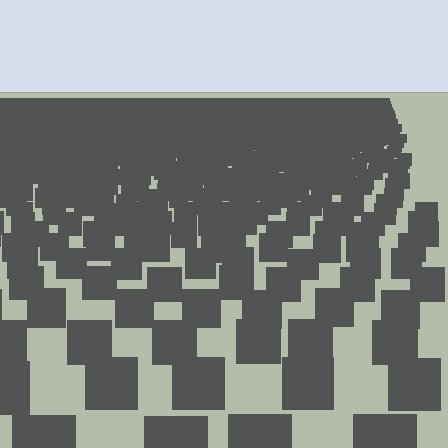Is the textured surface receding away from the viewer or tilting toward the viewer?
The surface is receding away from the viewer. Texture elements get smaller and denser toward the top.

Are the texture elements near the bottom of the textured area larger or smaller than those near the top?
Larger. Near the bottom, elements are closer to the viewer and appear at a bigger on-screen size.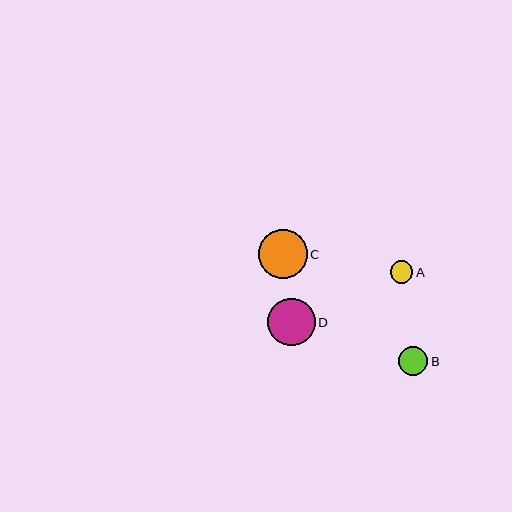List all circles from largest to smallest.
From largest to smallest: C, D, B, A.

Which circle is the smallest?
Circle A is the smallest with a size of approximately 23 pixels.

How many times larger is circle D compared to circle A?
Circle D is approximately 2.1 times the size of circle A.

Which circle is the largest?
Circle C is the largest with a size of approximately 49 pixels.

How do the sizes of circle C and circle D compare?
Circle C and circle D are approximately the same size.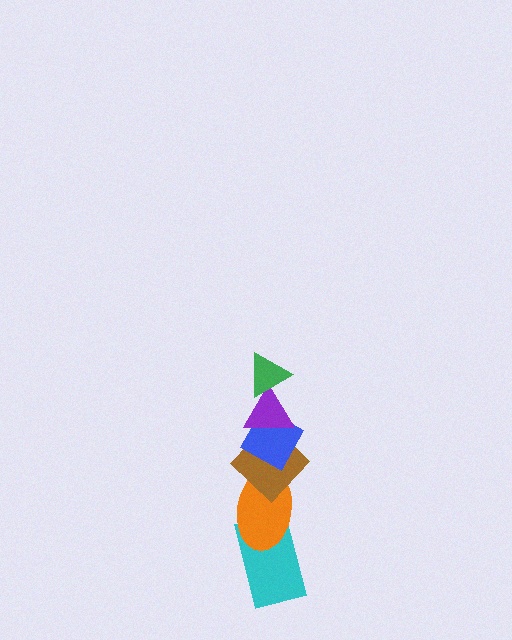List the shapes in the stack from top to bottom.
From top to bottom: the green triangle, the purple triangle, the blue diamond, the brown diamond, the orange ellipse, the cyan rectangle.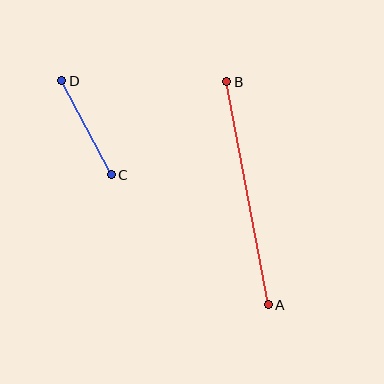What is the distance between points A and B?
The distance is approximately 227 pixels.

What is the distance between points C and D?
The distance is approximately 106 pixels.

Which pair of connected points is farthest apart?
Points A and B are farthest apart.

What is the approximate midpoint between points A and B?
The midpoint is at approximately (247, 193) pixels.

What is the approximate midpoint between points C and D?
The midpoint is at approximately (86, 128) pixels.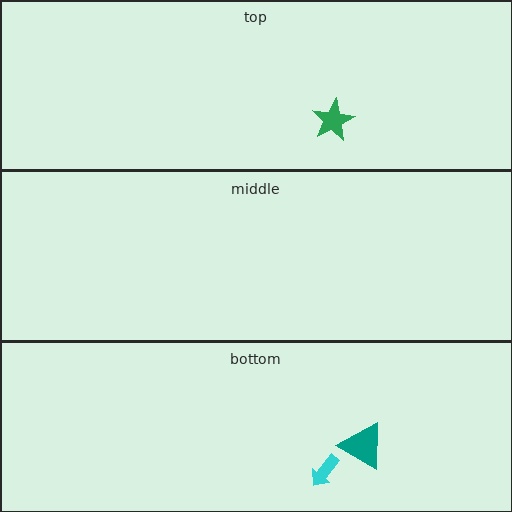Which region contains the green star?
The top region.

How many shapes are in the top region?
1.